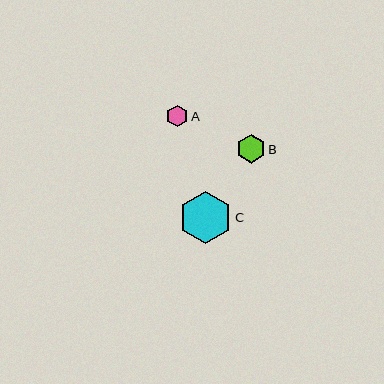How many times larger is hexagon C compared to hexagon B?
Hexagon C is approximately 1.8 times the size of hexagon B.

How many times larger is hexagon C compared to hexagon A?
Hexagon C is approximately 2.4 times the size of hexagon A.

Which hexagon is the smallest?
Hexagon A is the smallest with a size of approximately 22 pixels.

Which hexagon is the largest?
Hexagon C is the largest with a size of approximately 52 pixels.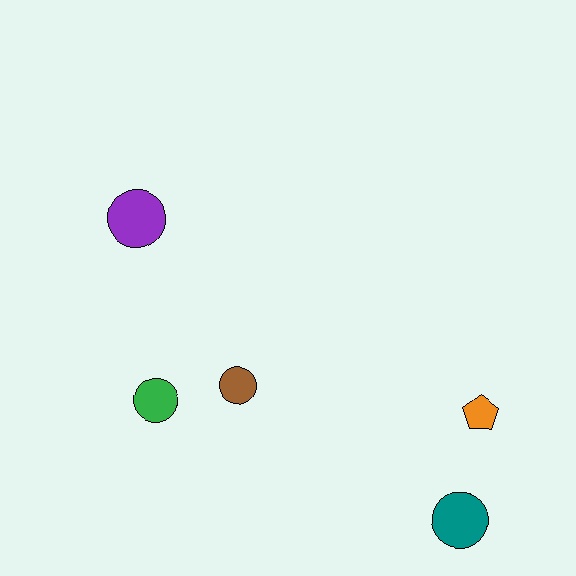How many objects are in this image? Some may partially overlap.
There are 5 objects.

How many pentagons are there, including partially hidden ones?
There is 1 pentagon.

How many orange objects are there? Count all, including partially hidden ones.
There is 1 orange object.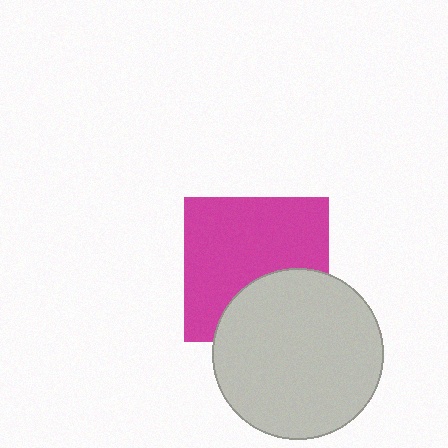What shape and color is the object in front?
The object in front is a light gray circle.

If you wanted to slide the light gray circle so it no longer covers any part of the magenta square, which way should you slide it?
Slide it down — that is the most direct way to separate the two shapes.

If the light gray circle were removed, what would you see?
You would see the complete magenta square.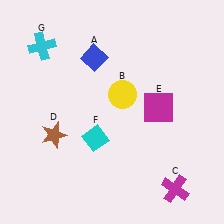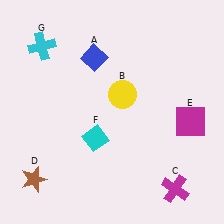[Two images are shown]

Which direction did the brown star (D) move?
The brown star (D) moved down.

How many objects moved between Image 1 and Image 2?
2 objects moved between the two images.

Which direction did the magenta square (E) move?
The magenta square (E) moved right.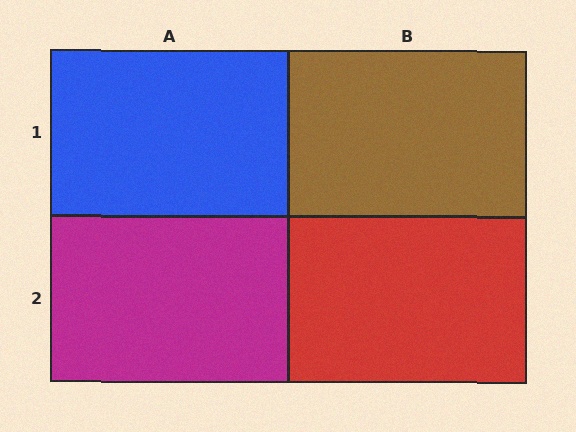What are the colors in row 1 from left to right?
Blue, brown.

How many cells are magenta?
1 cell is magenta.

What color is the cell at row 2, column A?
Magenta.